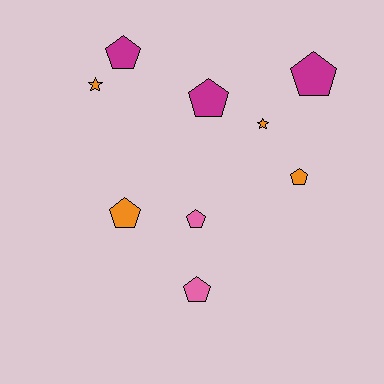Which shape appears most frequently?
Pentagon, with 7 objects.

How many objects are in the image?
There are 9 objects.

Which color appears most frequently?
Orange, with 4 objects.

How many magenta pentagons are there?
There are 3 magenta pentagons.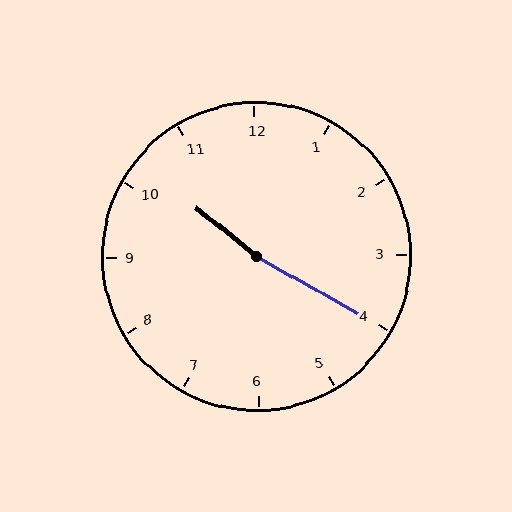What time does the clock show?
10:20.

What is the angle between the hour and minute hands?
Approximately 170 degrees.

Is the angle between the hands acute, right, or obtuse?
It is obtuse.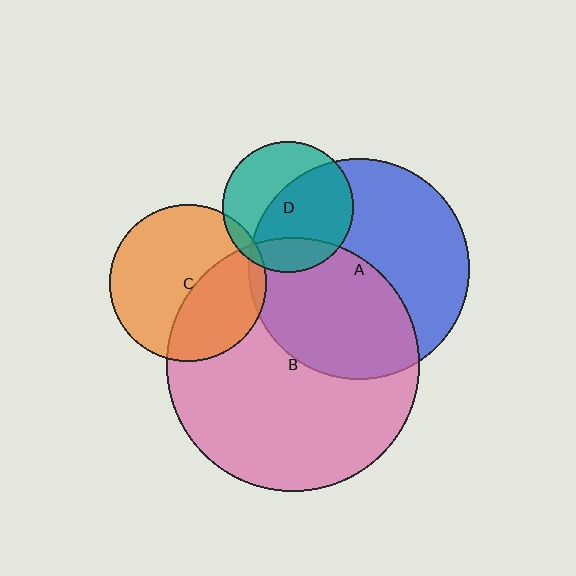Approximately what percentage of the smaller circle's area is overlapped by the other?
Approximately 20%.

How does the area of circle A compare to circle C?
Approximately 2.0 times.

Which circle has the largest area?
Circle B (pink).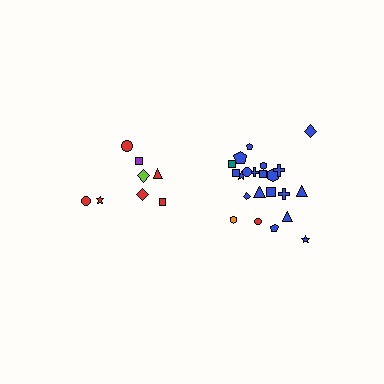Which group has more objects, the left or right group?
The right group.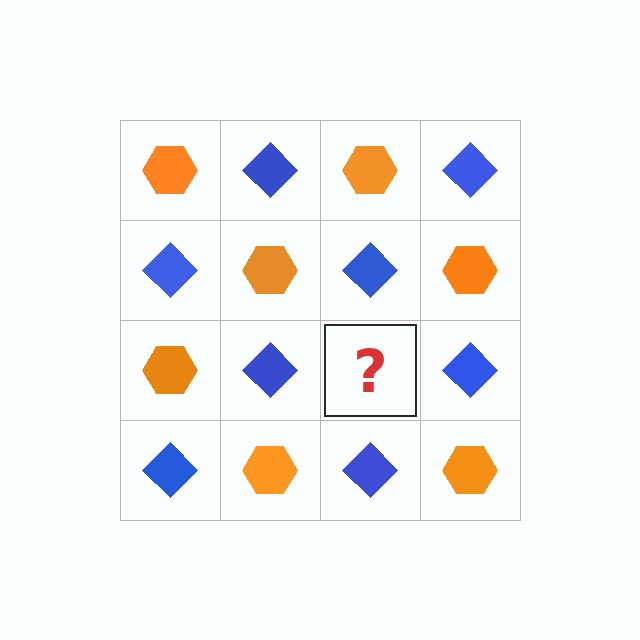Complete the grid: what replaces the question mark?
The question mark should be replaced with an orange hexagon.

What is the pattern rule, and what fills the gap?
The rule is that it alternates orange hexagon and blue diamond in a checkerboard pattern. The gap should be filled with an orange hexagon.